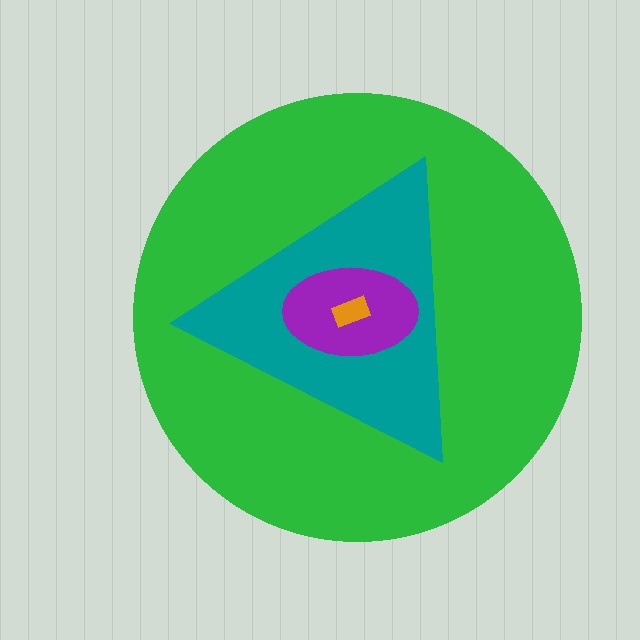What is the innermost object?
The orange rectangle.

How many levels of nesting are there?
4.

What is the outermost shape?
The green circle.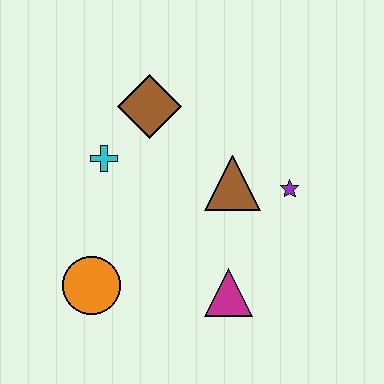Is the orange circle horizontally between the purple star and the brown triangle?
No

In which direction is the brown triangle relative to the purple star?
The brown triangle is to the left of the purple star.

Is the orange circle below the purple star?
Yes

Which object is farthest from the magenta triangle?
The brown diamond is farthest from the magenta triangle.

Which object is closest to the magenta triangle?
The brown triangle is closest to the magenta triangle.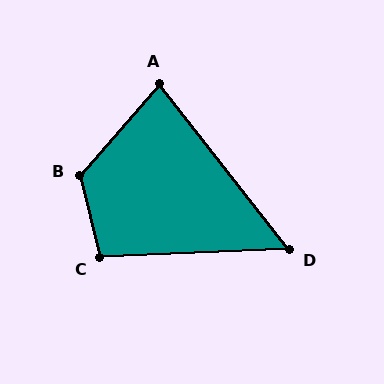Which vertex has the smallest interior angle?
D, at approximately 54 degrees.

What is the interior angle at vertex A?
Approximately 79 degrees (acute).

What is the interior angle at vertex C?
Approximately 101 degrees (obtuse).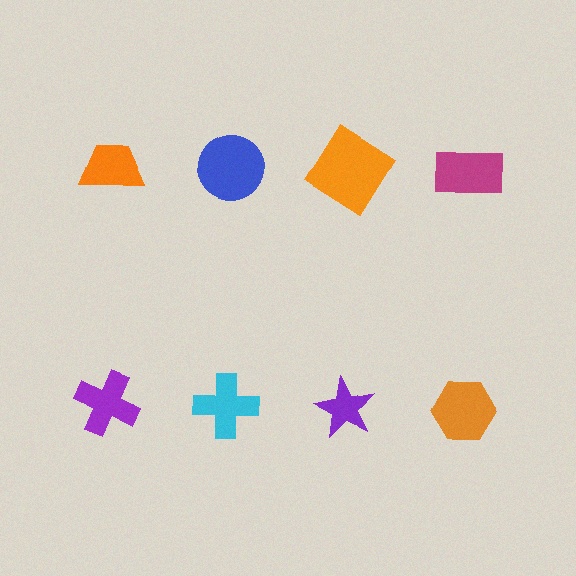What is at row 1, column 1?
An orange trapezoid.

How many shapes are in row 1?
4 shapes.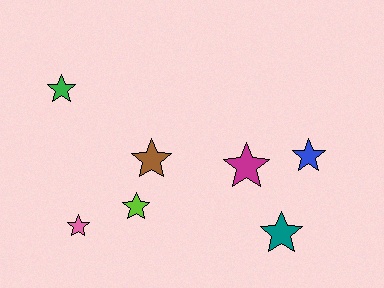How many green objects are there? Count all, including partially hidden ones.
There is 1 green object.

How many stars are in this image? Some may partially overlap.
There are 7 stars.